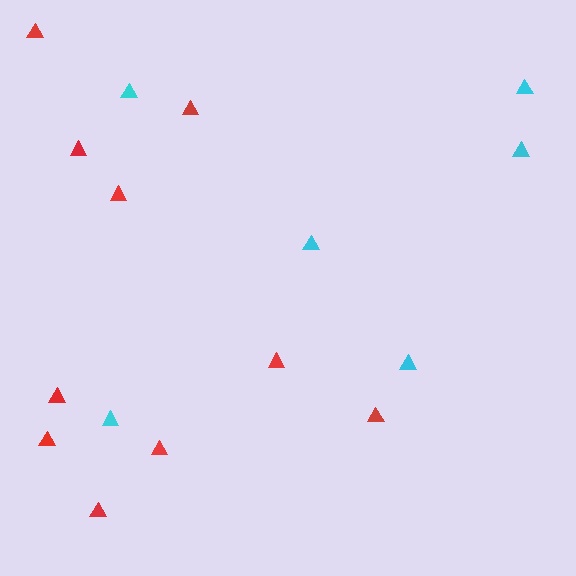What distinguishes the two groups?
There are 2 groups: one group of red triangles (10) and one group of cyan triangles (6).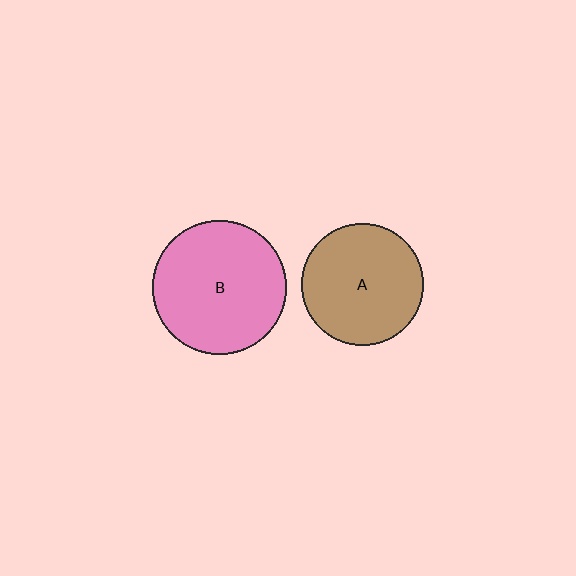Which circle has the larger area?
Circle B (pink).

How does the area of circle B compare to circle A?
Approximately 1.2 times.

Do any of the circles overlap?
No, none of the circles overlap.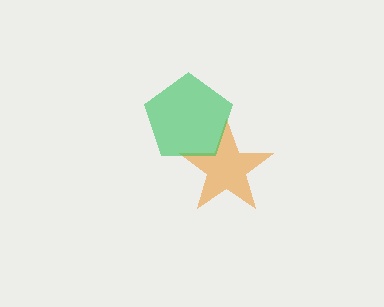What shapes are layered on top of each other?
The layered shapes are: an orange star, a green pentagon.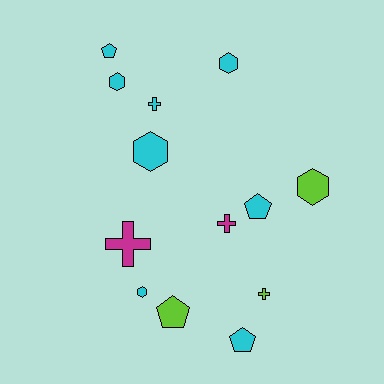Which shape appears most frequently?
Hexagon, with 5 objects.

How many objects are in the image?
There are 13 objects.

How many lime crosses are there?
There is 1 lime cross.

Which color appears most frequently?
Cyan, with 8 objects.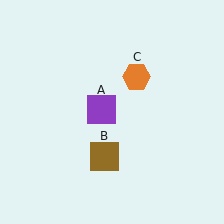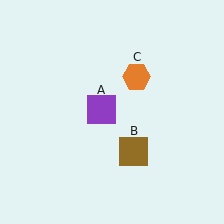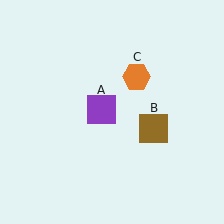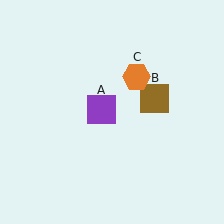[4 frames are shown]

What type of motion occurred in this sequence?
The brown square (object B) rotated counterclockwise around the center of the scene.